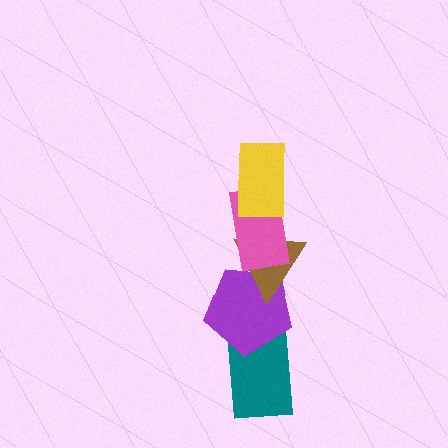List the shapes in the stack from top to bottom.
From top to bottom: the yellow rectangle, the pink rectangle, the brown triangle, the purple pentagon, the teal rectangle.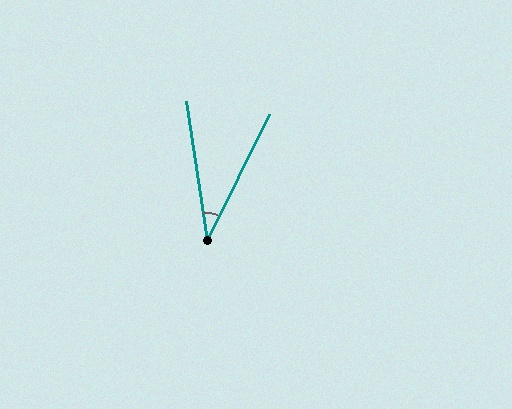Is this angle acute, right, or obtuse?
It is acute.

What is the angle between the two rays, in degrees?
Approximately 35 degrees.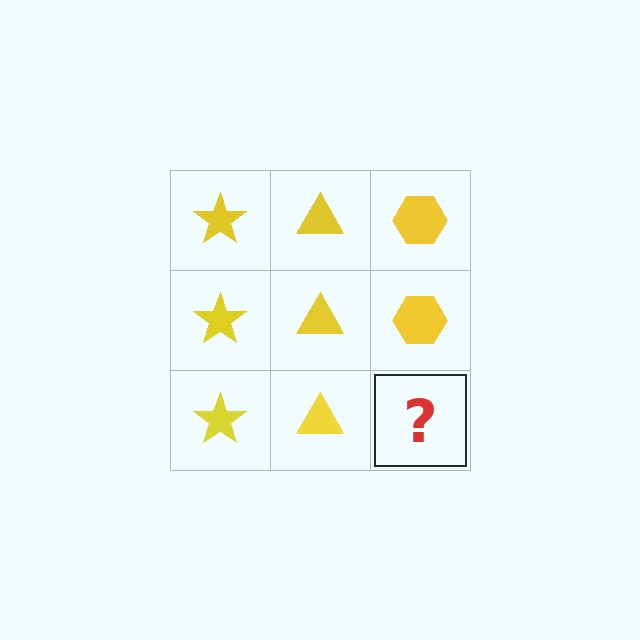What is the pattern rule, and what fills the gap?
The rule is that each column has a consistent shape. The gap should be filled with a yellow hexagon.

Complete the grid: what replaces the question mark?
The question mark should be replaced with a yellow hexagon.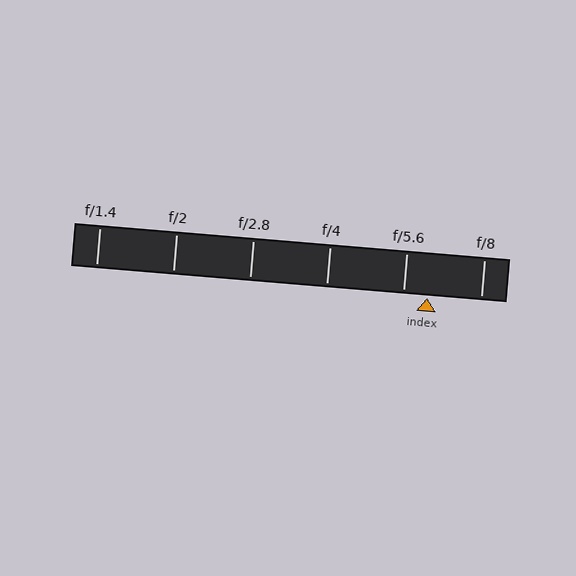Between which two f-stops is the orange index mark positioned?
The index mark is between f/5.6 and f/8.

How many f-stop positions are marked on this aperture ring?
There are 6 f-stop positions marked.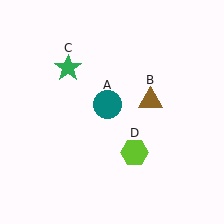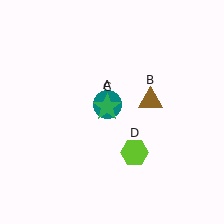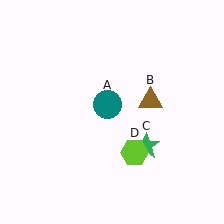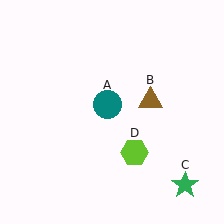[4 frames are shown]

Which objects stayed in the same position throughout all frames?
Teal circle (object A) and brown triangle (object B) and lime hexagon (object D) remained stationary.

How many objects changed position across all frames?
1 object changed position: green star (object C).